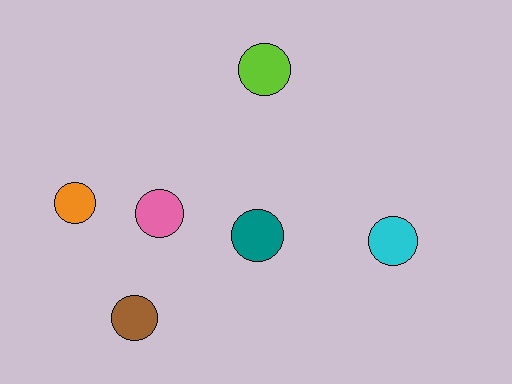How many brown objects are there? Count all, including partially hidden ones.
There is 1 brown object.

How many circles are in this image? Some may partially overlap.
There are 6 circles.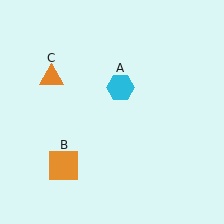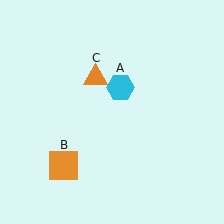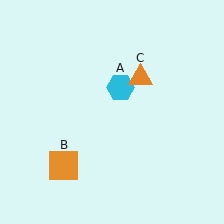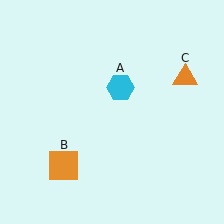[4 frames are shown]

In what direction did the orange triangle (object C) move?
The orange triangle (object C) moved right.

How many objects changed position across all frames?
1 object changed position: orange triangle (object C).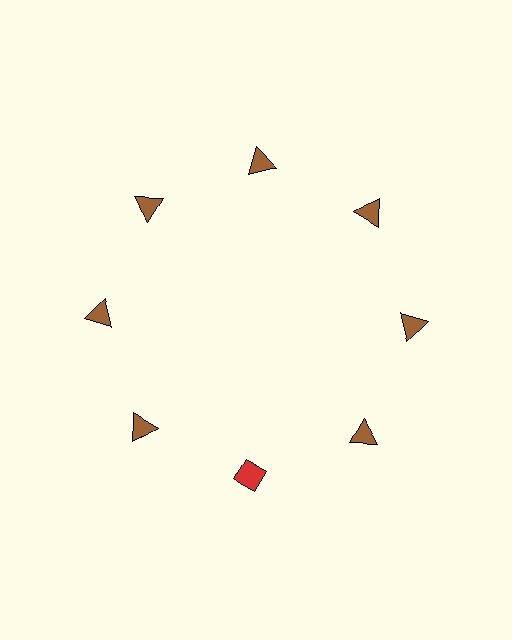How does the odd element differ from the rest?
It differs in both color (red instead of brown) and shape (diamond instead of triangle).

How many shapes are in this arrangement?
There are 8 shapes arranged in a ring pattern.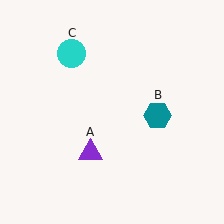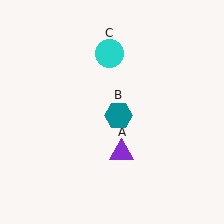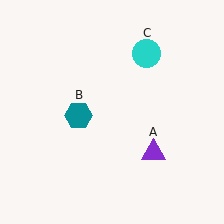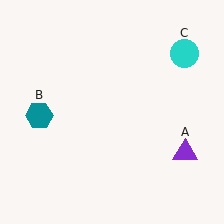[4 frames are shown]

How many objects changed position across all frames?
3 objects changed position: purple triangle (object A), teal hexagon (object B), cyan circle (object C).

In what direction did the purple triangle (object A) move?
The purple triangle (object A) moved right.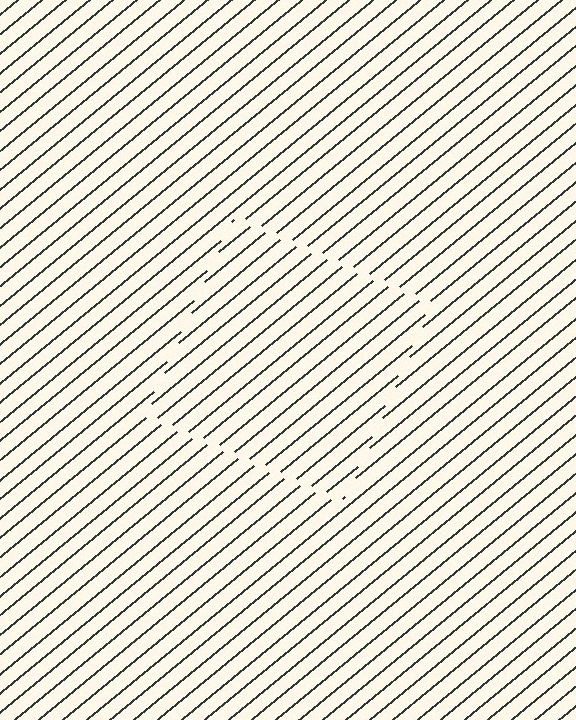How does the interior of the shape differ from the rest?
The interior of the shape contains the same grating, shifted by half a period — the contour is defined by the phase discontinuity where line-ends from the inner and outer gratings abut.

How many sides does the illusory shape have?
4 sides — the line-ends trace a square.